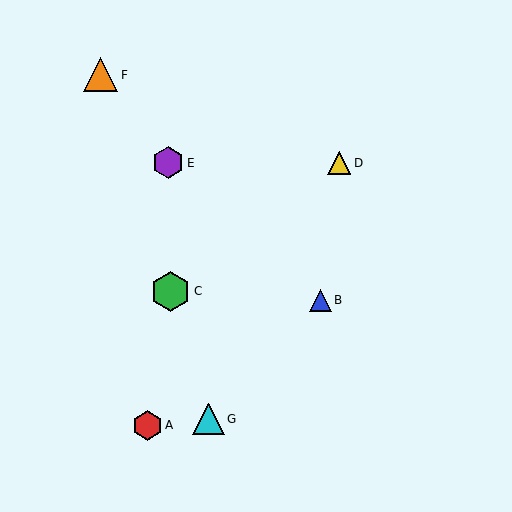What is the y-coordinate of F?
Object F is at y≈75.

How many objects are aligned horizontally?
2 objects (D, E) are aligned horizontally.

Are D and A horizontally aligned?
No, D is at y≈163 and A is at y≈425.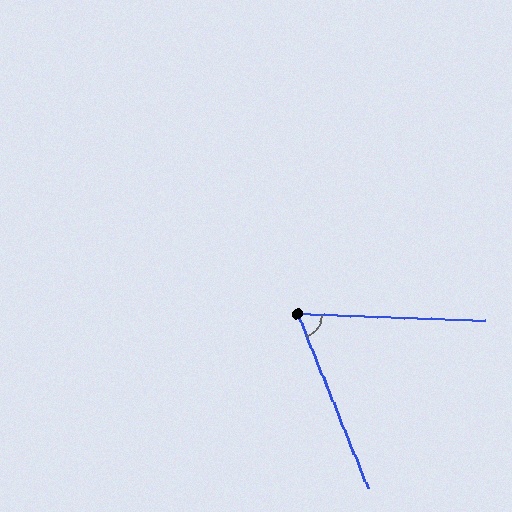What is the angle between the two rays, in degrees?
Approximately 66 degrees.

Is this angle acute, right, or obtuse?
It is acute.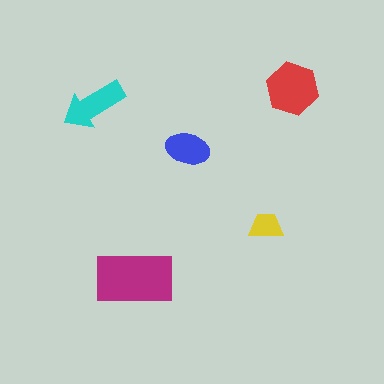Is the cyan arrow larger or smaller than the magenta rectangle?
Smaller.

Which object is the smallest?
The yellow trapezoid.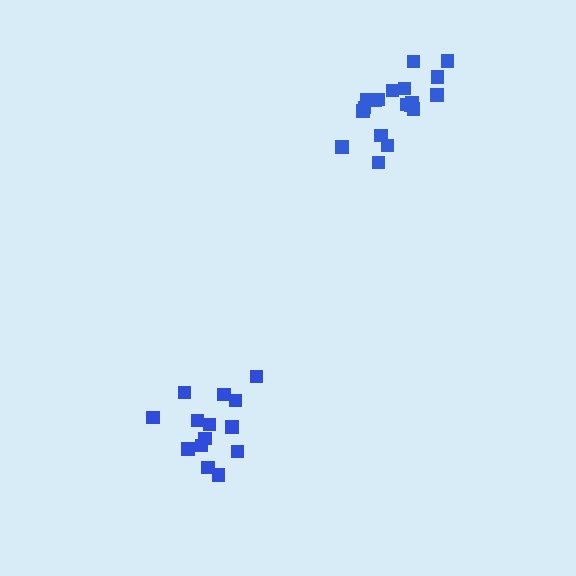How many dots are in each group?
Group 1: 19 dots, Group 2: 14 dots (33 total).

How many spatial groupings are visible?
There are 2 spatial groupings.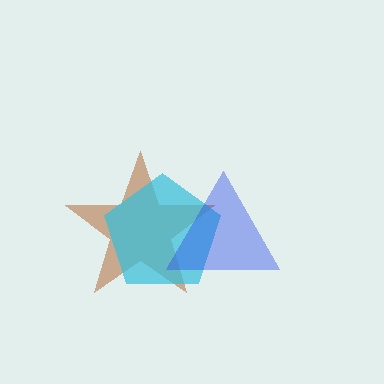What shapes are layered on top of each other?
The layered shapes are: a brown star, a cyan pentagon, a blue triangle.